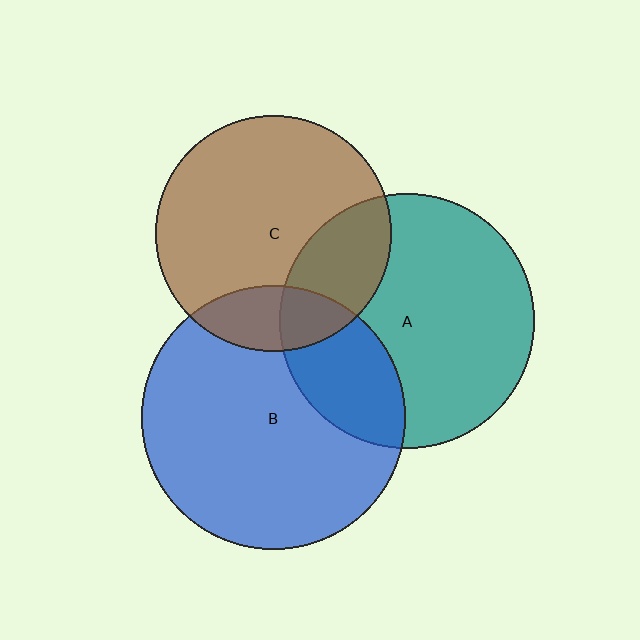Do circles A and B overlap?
Yes.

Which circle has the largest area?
Circle B (blue).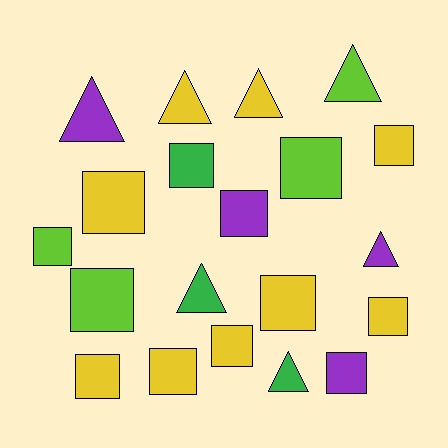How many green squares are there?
There is 1 green square.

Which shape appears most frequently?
Square, with 13 objects.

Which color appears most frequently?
Yellow, with 9 objects.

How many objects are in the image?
There are 20 objects.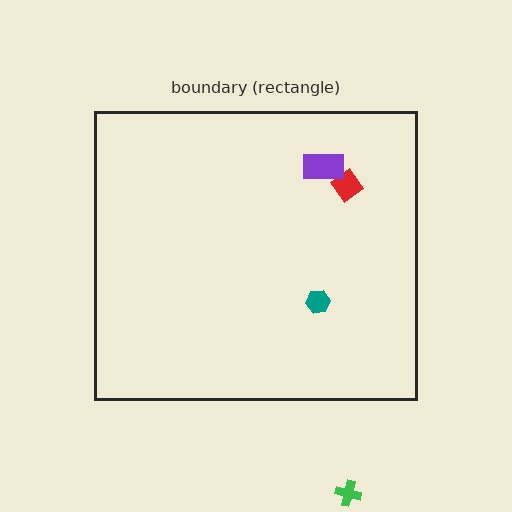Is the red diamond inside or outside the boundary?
Inside.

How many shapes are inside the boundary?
3 inside, 1 outside.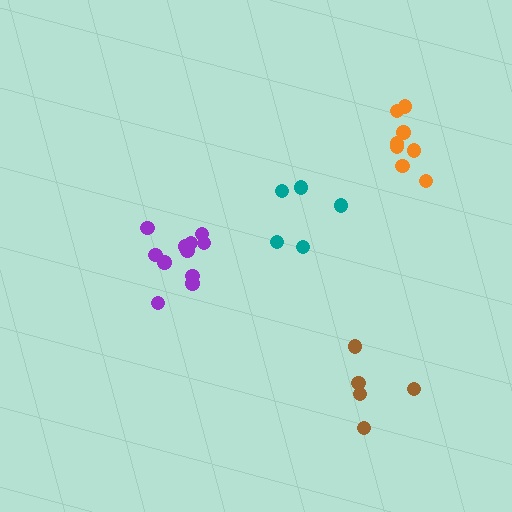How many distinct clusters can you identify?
There are 4 distinct clusters.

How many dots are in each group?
Group 1: 8 dots, Group 2: 11 dots, Group 3: 5 dots, Group 4: 5 dots (29 total).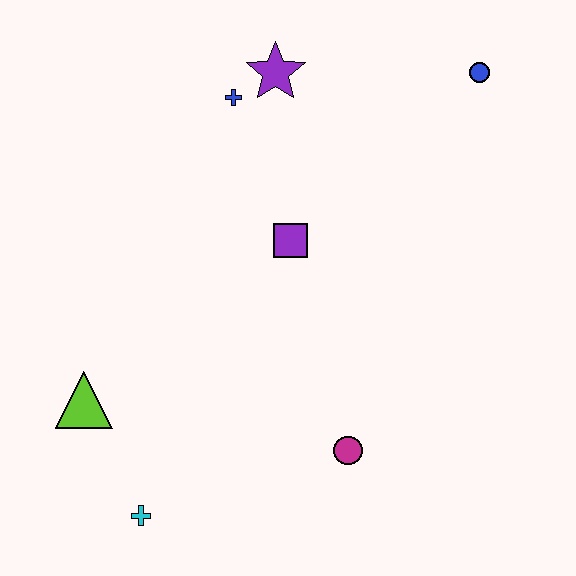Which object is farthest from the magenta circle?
The blue circle is farthest from the magenta circle.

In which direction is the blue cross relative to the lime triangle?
The blue cross is above the lime triangle.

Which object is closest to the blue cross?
The purple star is closest to the blue cross.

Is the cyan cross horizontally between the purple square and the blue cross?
No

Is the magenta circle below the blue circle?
Yes